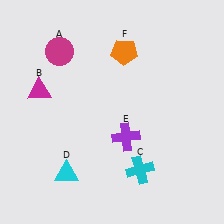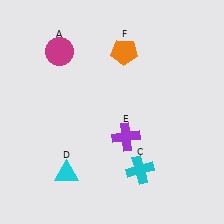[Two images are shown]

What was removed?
The magenta triangle (B) was removed in Image 2.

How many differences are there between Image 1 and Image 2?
There is 1 difference between the two images.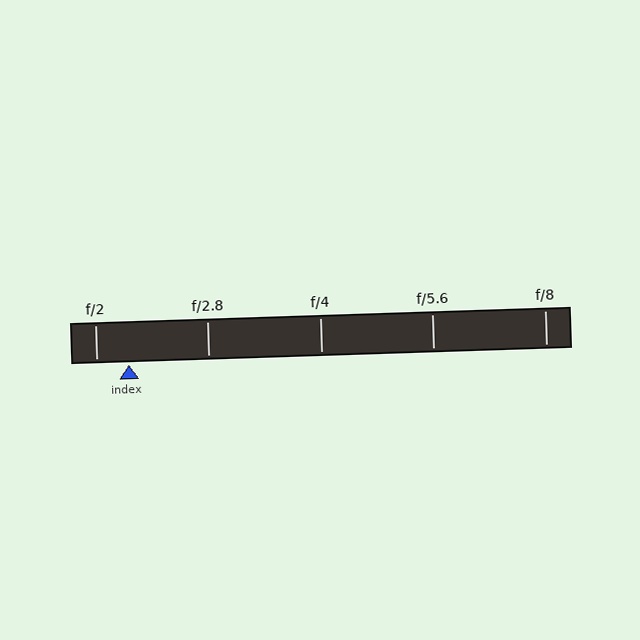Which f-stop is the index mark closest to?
The index mark is closest to f/2.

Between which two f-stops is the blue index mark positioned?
The index mark is between f/2 and f/2.8.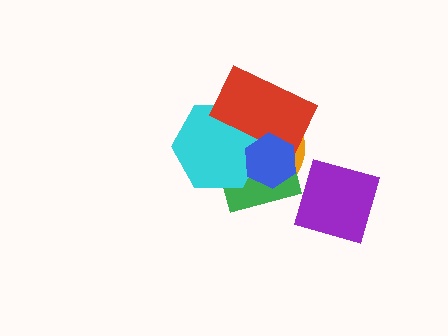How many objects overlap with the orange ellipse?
4 objects overlap with the orange ellipse.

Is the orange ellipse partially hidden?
Yes, it is partially covered by another shape.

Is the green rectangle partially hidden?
Yes, it is partially covered by another shape.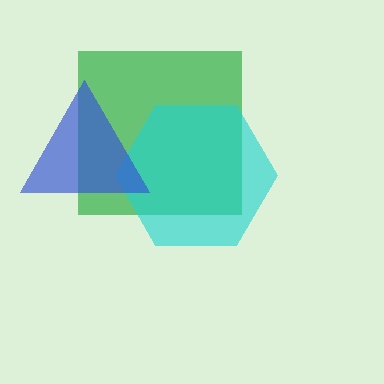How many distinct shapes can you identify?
There are 3 distinct shapes: a green square, a cyan hexagon, a blue triangle.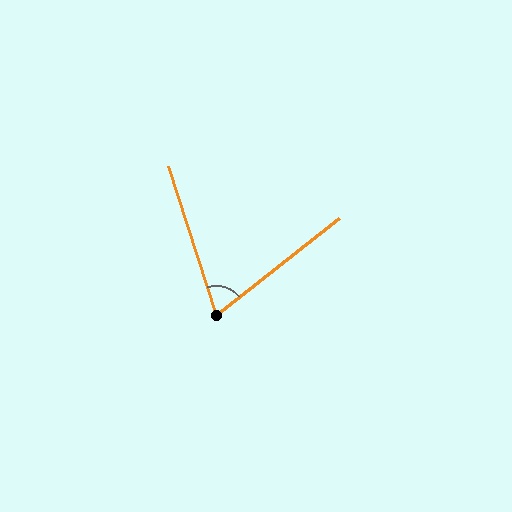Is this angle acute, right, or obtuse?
It is acute.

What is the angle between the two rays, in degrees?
Approximately 70 degrees.